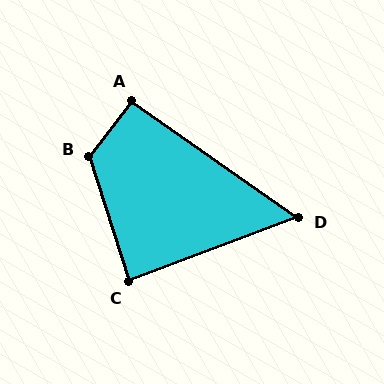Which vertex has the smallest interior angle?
D, at approximately 55 degrees.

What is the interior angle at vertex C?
Approximately 87 degrees (approximately right).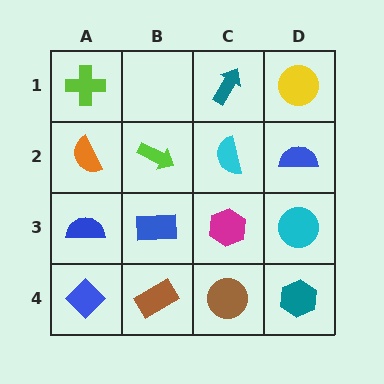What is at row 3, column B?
A blue rectangle.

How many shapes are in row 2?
4 shapes.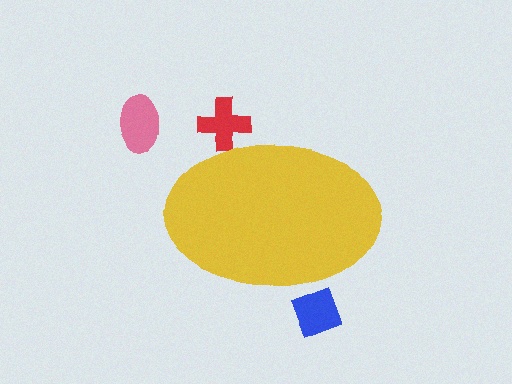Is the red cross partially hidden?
Yes, the red cross is partially hidden behind the yellow ellipse.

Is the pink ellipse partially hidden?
No, the pink ellipse is fully visible.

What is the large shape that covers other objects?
A yellow ellipse.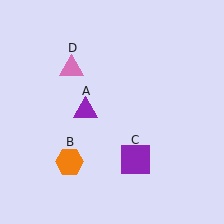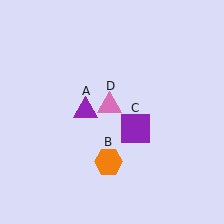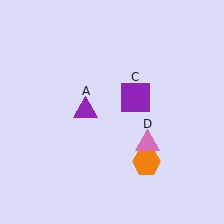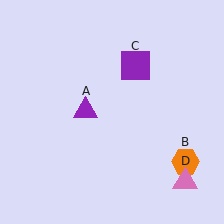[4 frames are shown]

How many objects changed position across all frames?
3 objects changed position: orange hexagon (object B), purple square (object C), pink triangle (object D).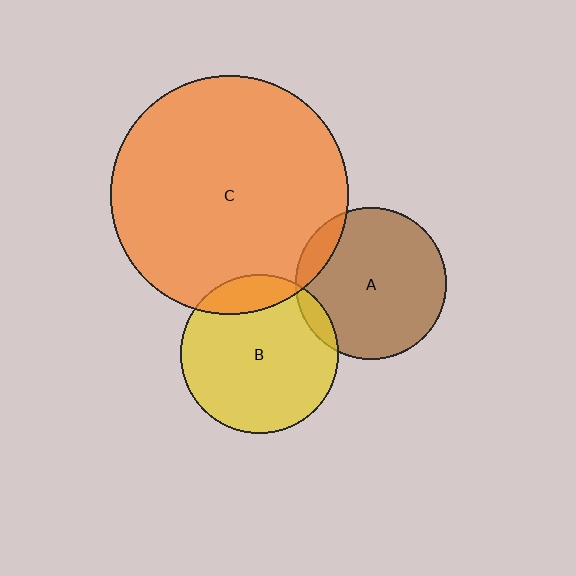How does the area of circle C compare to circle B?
Approximately 2.3 times.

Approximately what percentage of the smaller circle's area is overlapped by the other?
Approximately 15%.